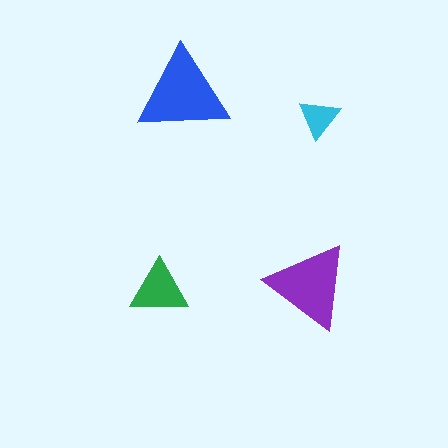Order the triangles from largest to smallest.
the blue one, the purple one, the green one, the cyan one.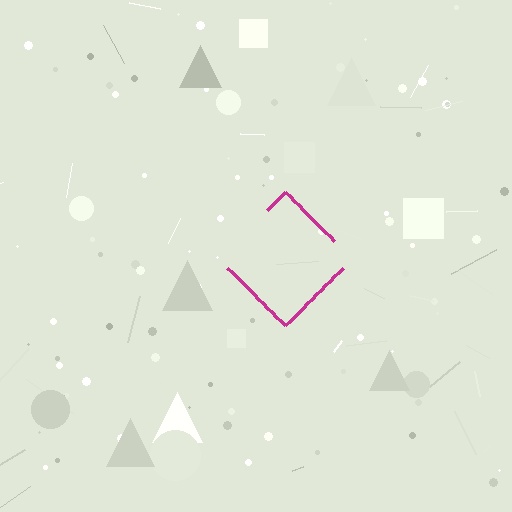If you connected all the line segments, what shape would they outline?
They would outline a diamond.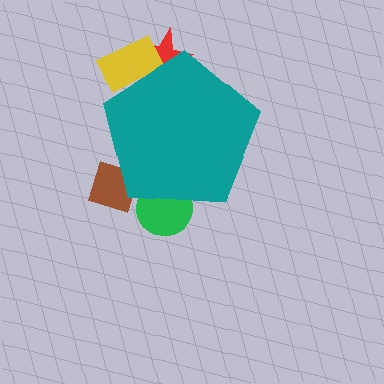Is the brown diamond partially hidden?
Yes, the brown diamond is partially hidden behind the teal pentagon.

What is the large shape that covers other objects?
A teal pentagon.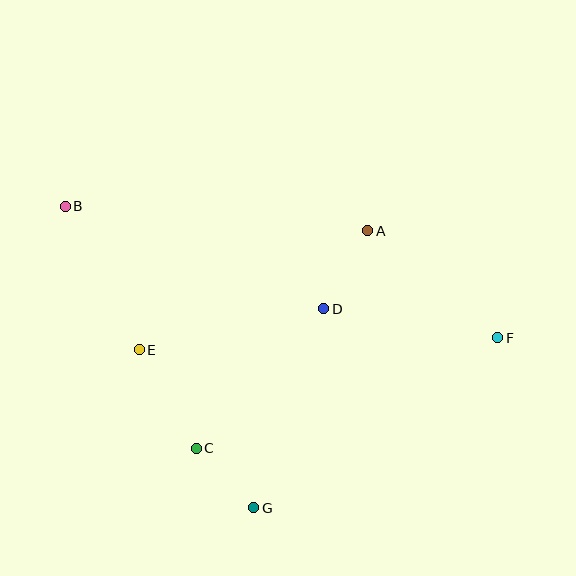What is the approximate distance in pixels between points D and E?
The distance between D and E is approximately 189 pixels.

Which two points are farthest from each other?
Points B and F are farthest from each other.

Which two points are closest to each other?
Points C and G are closest to each other.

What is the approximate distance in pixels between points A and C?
The distance between A and C is approximately 277 pixels.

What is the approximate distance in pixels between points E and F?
The distance between E and F is approximately 359 pixels.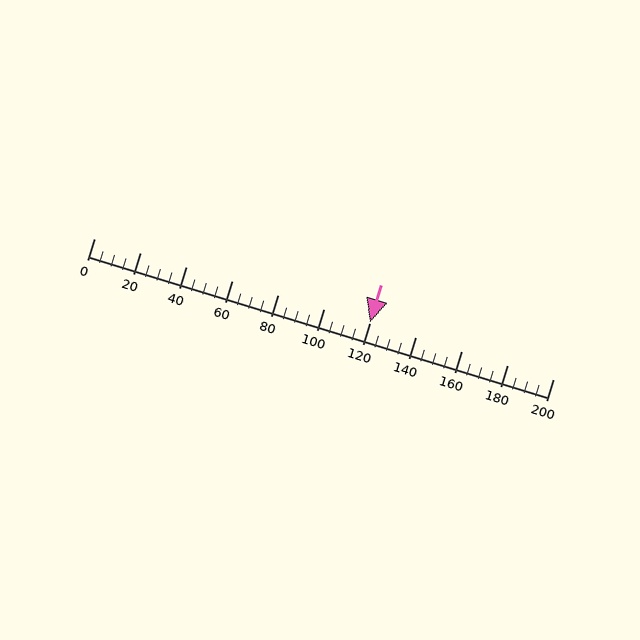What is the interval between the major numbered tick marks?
The major tick marks are spaced 20 units apart.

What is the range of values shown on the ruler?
The ruler shows values from 0 to 200.